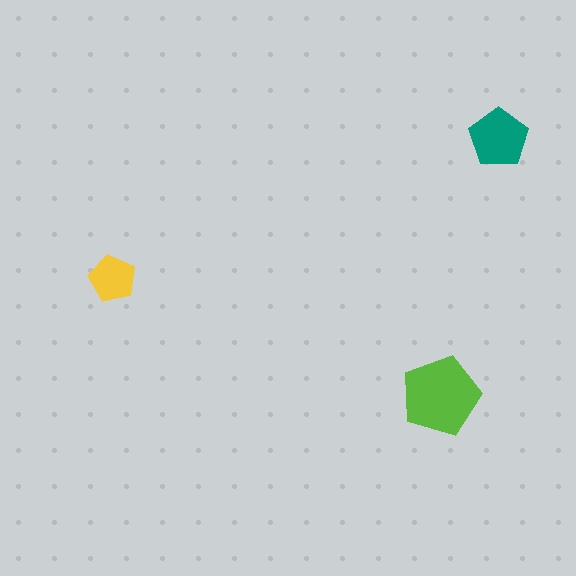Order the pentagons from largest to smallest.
the lime one, the teal one, the yellow one.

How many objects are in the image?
There are 3 objects in the image.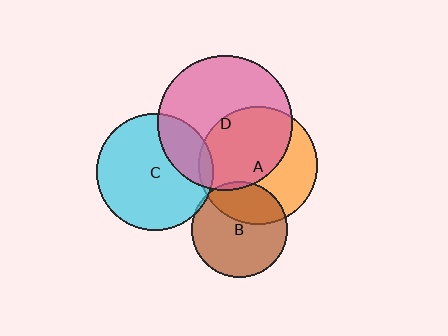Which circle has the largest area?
Circle D (pink).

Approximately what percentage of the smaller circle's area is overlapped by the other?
Approximately 5%.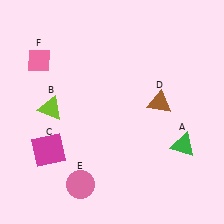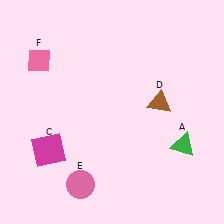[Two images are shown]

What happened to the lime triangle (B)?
The lime triangle (B) was removed in Image 2. It was in the top-left area of Image 1.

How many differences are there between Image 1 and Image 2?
There is 1 difference between the two images.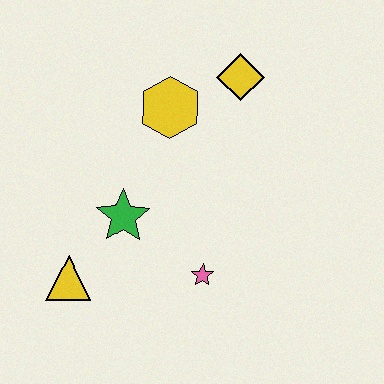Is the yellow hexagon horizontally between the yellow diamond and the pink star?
No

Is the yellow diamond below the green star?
No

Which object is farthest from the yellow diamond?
The yellow triangle is farthest from the yellow diamond.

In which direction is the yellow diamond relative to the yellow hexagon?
The yellow diamond is to the right of the yellow hexagon.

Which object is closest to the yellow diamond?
The yellow hexagon is closest to the yellow diamond.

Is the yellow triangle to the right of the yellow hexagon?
No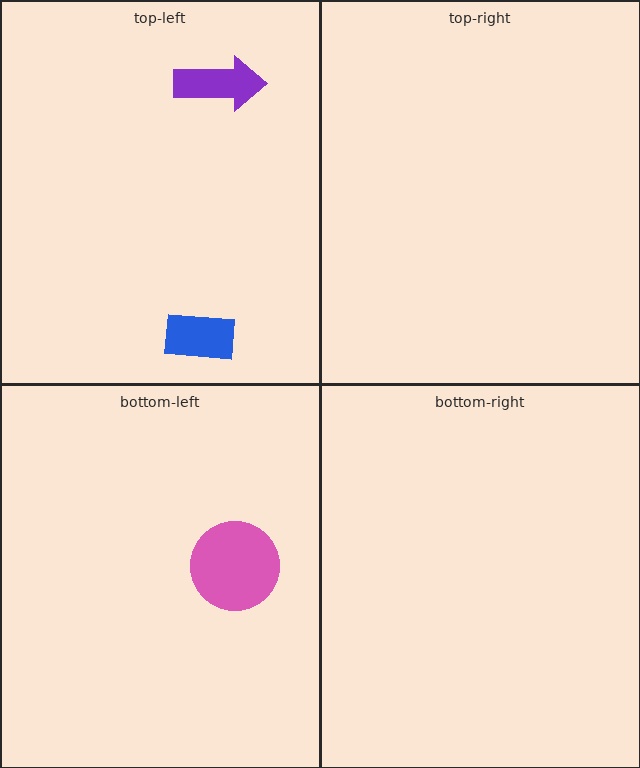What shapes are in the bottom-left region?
The pink circle.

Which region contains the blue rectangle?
The top-left region.